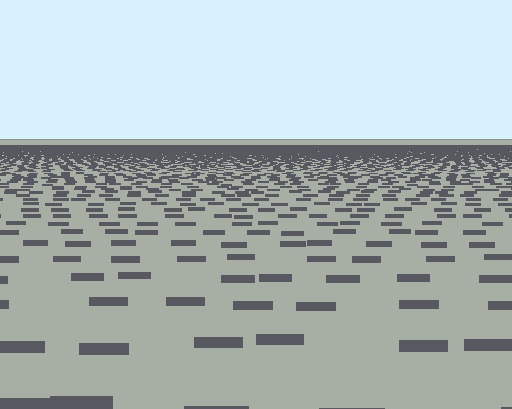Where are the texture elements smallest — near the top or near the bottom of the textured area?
Near the top.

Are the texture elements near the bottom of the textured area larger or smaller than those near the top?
Larger. Near the bottom, elements are closer to the viewer and appear at a bigger on-screen size.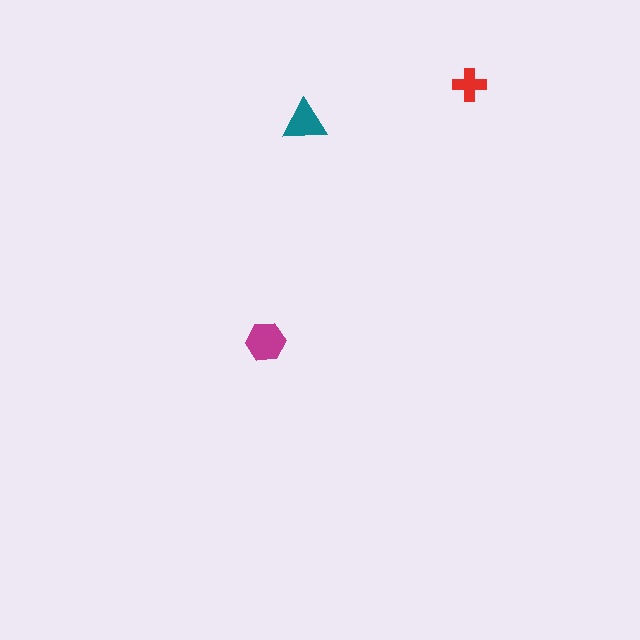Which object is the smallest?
The red cross.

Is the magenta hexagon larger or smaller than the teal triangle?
Larger.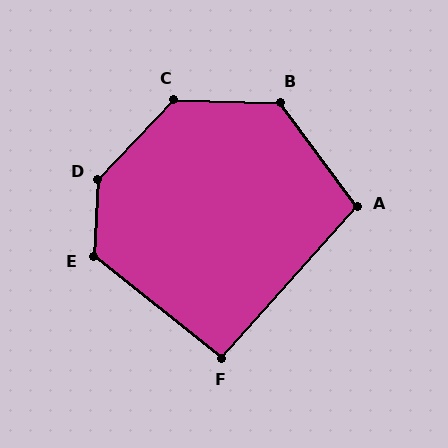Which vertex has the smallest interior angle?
F, at approximately 93 degrees.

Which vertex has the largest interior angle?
D, at approximately 139 degrees.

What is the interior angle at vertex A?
Approximately 102 degrees (obtuse).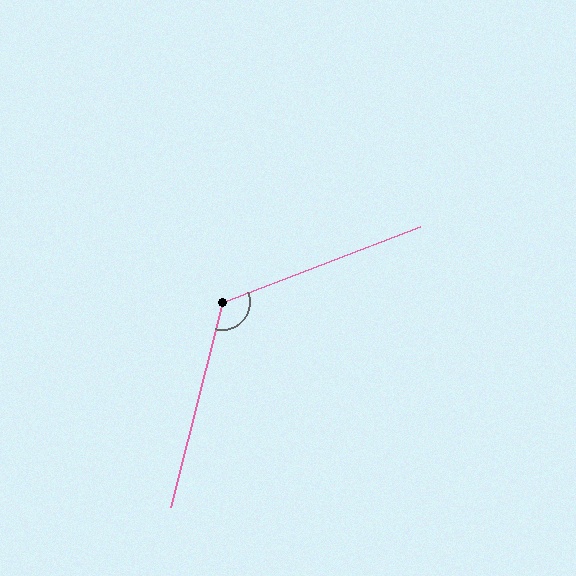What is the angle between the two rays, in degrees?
Approximately 125 degrees.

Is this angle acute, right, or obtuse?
It is obtuse.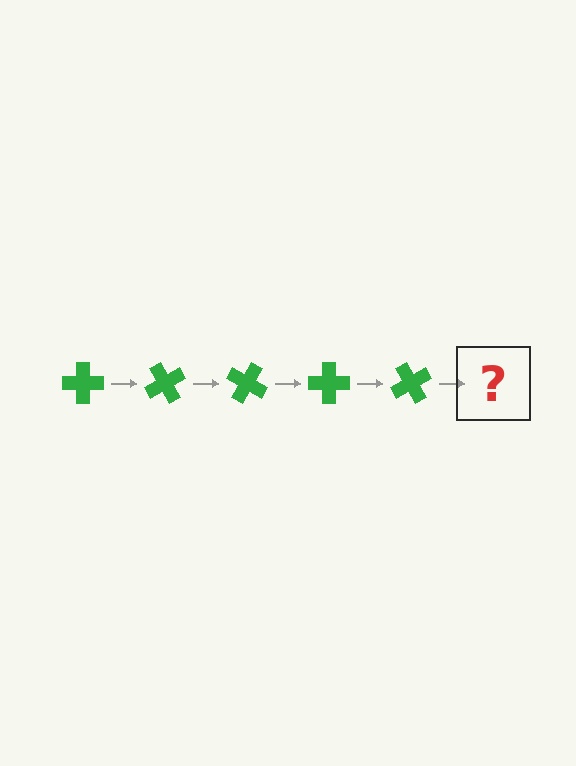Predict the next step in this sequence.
The next step is a green cross rotated 300 degrees.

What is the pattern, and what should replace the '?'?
The pattern is that the cross rotates 60 degrees each step. The '?' should be a green cross rotated 300 degrees.